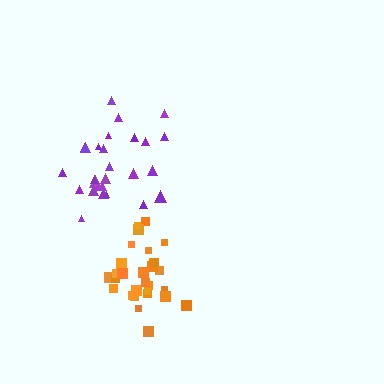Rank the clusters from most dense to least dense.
orange, purple.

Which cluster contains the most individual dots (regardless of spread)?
Orange (29).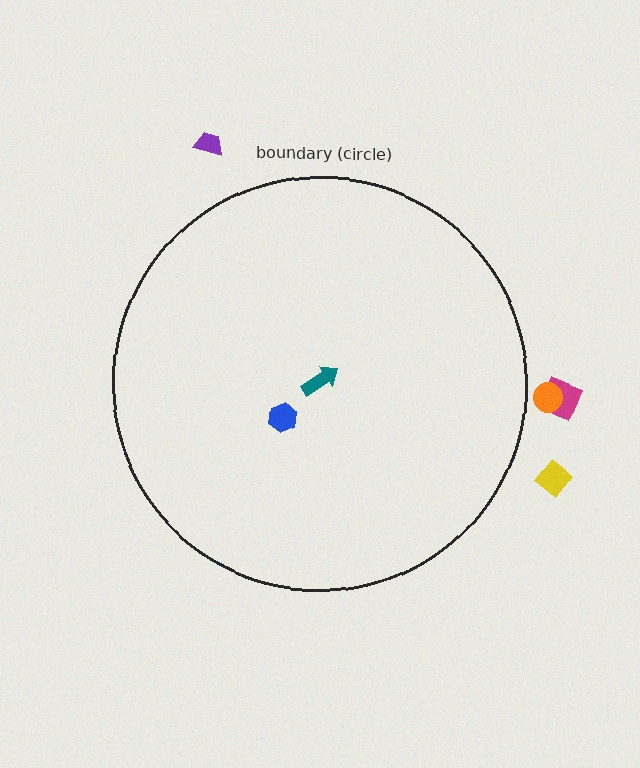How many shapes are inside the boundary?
2 inside, 4 outside.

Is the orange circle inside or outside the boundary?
Outside.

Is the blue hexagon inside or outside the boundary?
Inside.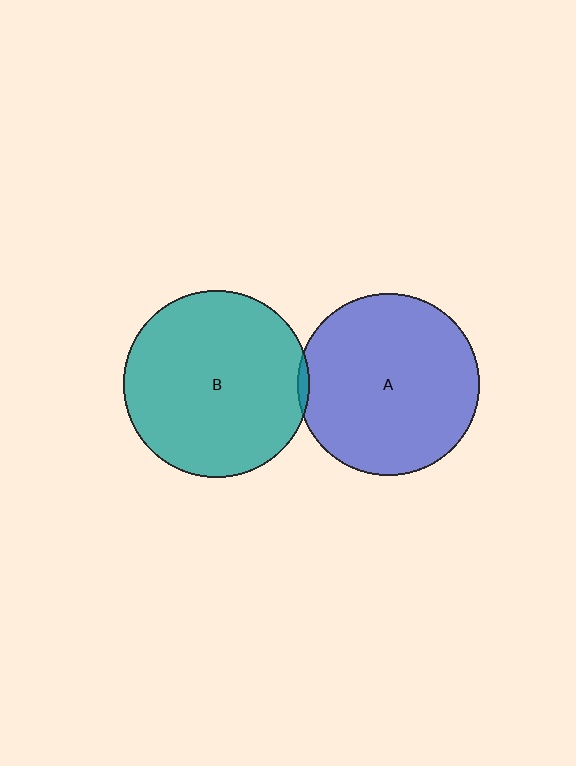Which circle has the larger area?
Circle B (teal).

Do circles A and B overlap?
Yes.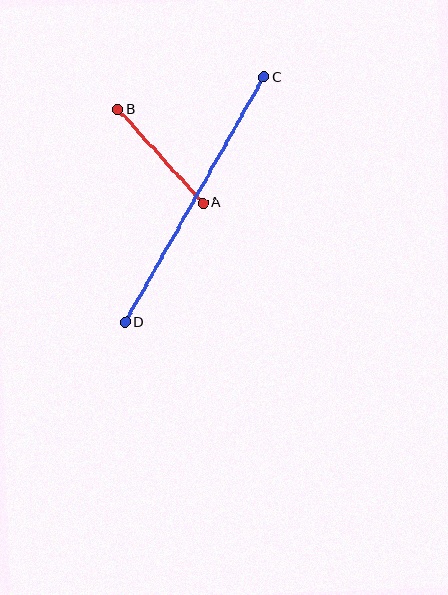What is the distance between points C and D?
The distance is approximately 282 pixels.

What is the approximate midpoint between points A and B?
The midpoint is at approximately (160, 156) pixels.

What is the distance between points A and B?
The distance is approximately 126 pixels.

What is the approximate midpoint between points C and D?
The midpoint is at approximately (194, 200) pixels.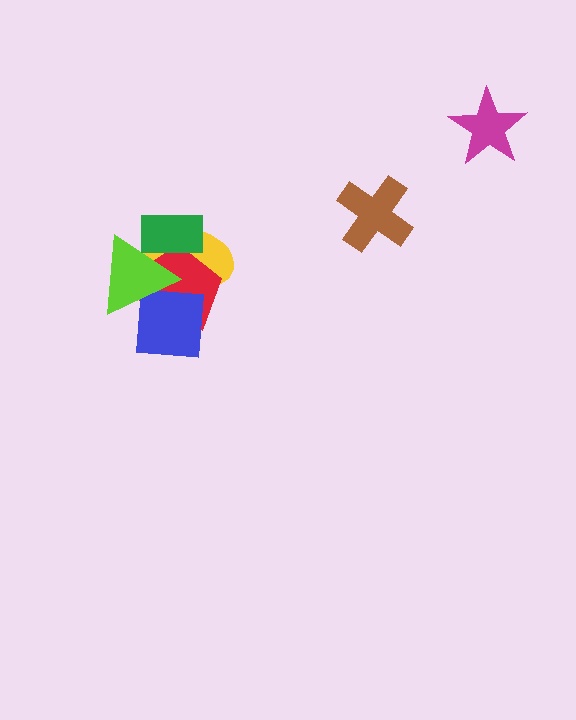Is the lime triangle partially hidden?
Yes, it is partially covered by another shape.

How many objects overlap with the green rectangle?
3 objects overlap with the green rectangle.